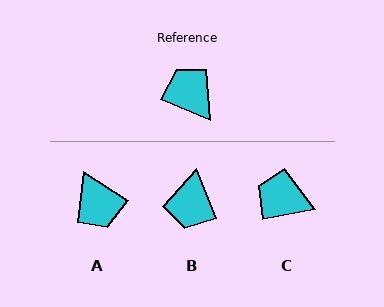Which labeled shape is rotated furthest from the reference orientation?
A, about 170 degrees away.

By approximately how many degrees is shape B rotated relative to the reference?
Approximately 135 degrees counter-clockwise.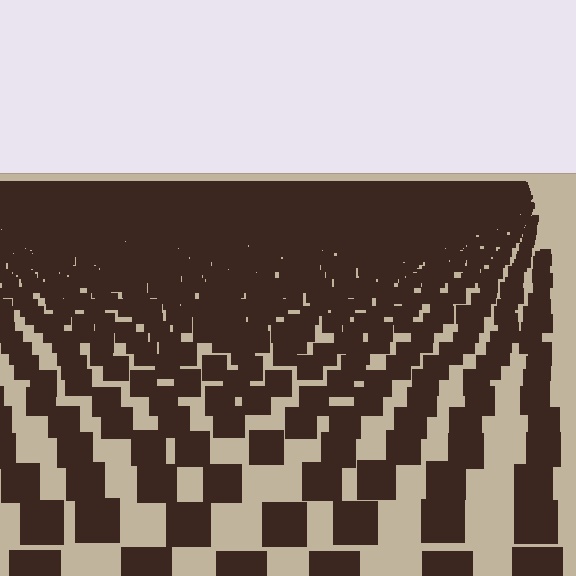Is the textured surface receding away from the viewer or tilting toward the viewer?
The surface is receding away from the viewer. Texture elements get smaller and denser toward the top.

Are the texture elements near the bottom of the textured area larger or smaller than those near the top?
Larger. Near the bottom, elements are closer to the viewer and appear at a bigger on-screen size.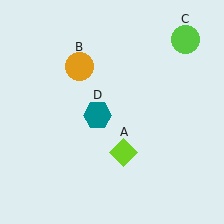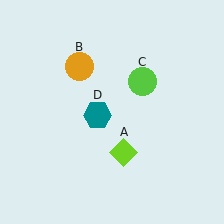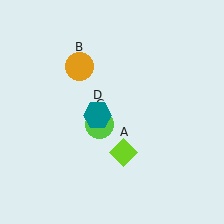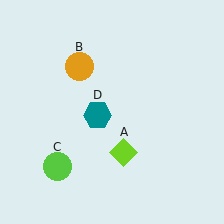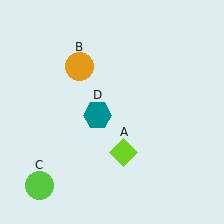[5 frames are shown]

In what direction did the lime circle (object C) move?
The lime circle (object C) moved down and to the left.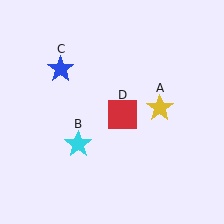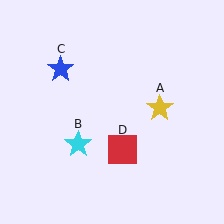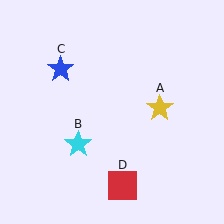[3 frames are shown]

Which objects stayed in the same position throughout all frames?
Yellow star (object A) and cyan star (object B) and blue star (object C) remained stationary.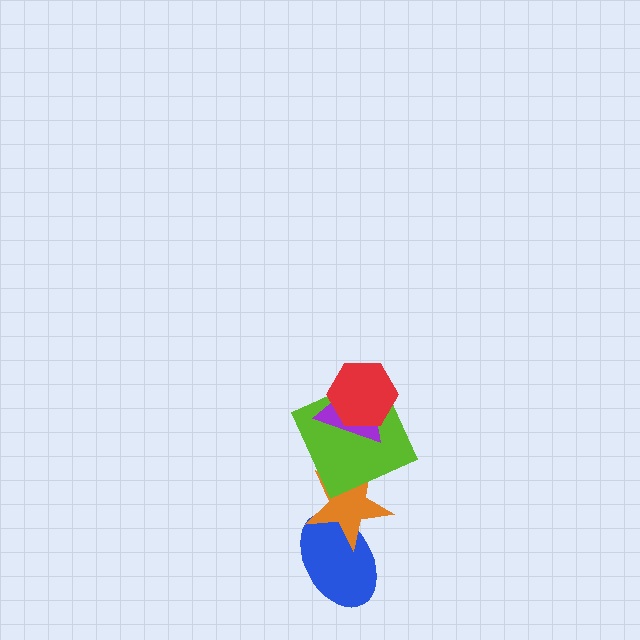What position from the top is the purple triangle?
The purple triangle is 2nd from the top.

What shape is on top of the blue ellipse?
The orange star is on top of the blue ellipse.